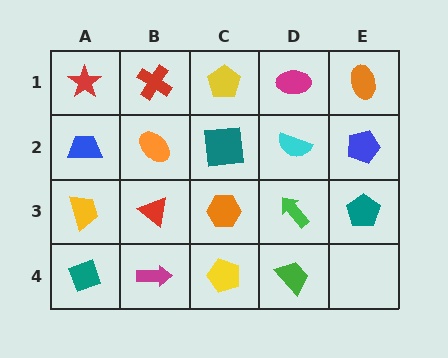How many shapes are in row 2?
5 shapes.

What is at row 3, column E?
A teal pentagon.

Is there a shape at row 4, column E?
No, that cell is empty.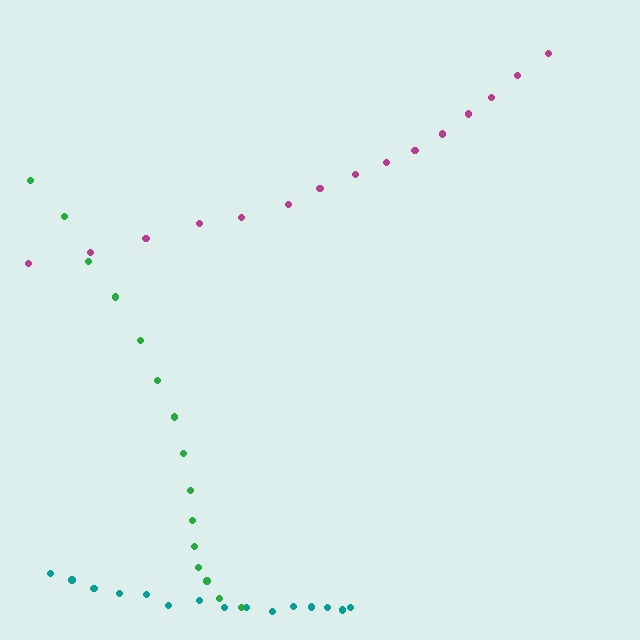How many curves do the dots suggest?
There are 3 distinct paths.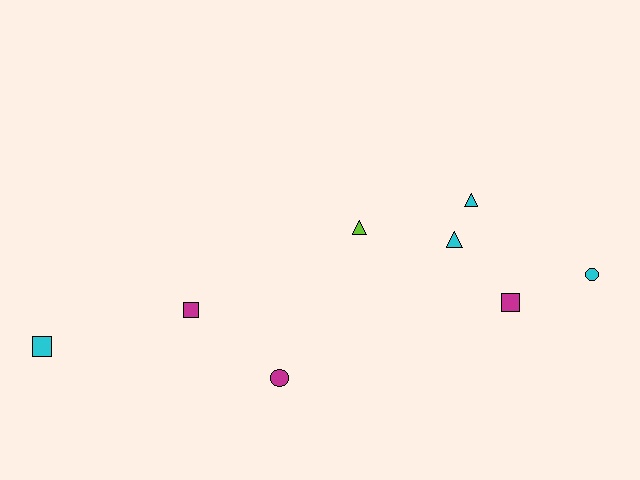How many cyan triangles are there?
There are 2 cyan triangles.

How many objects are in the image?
There are 8 objects.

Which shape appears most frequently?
Triangle, with 3 objects.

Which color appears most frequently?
Cyan, with 4 objects.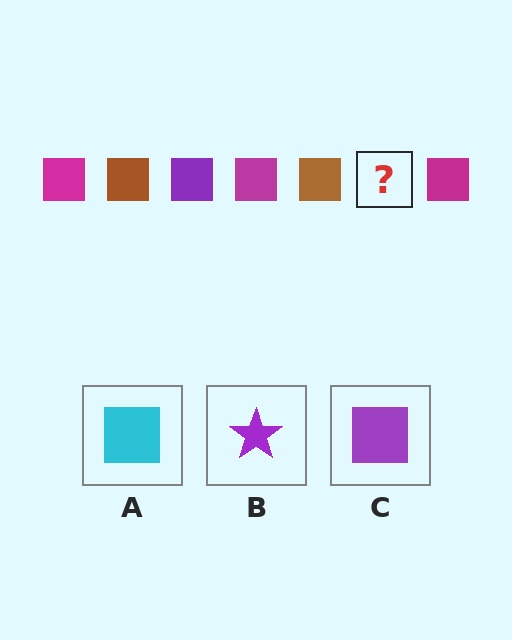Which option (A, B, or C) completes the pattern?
C.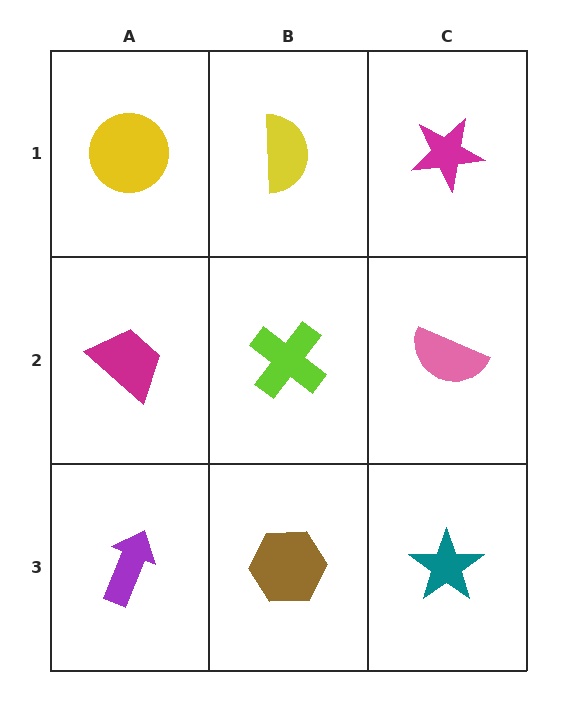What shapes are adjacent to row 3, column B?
A lime cross (row 2, column B), a purple arrow (row 3, column A), a teal star (row 3, column C).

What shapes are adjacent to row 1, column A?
A magenta trapezoid (row 2, column A), a yellow semicircle (row 1, column B).